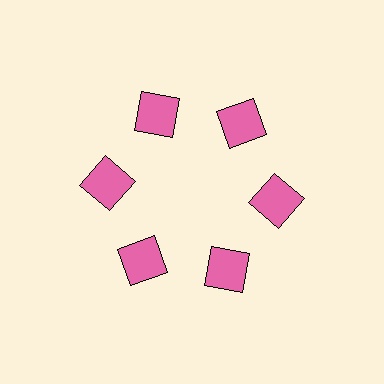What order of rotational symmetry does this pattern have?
This pattern has 6-fold rotational symmetry.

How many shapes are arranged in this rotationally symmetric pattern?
There are 6 shapes, arranged in 6 groups of 1.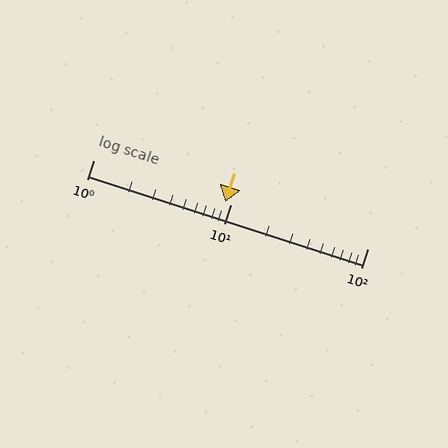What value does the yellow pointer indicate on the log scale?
The pointer indicates approximately 9.1.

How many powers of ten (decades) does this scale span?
The scale spans 2 decades, from 1 to 100.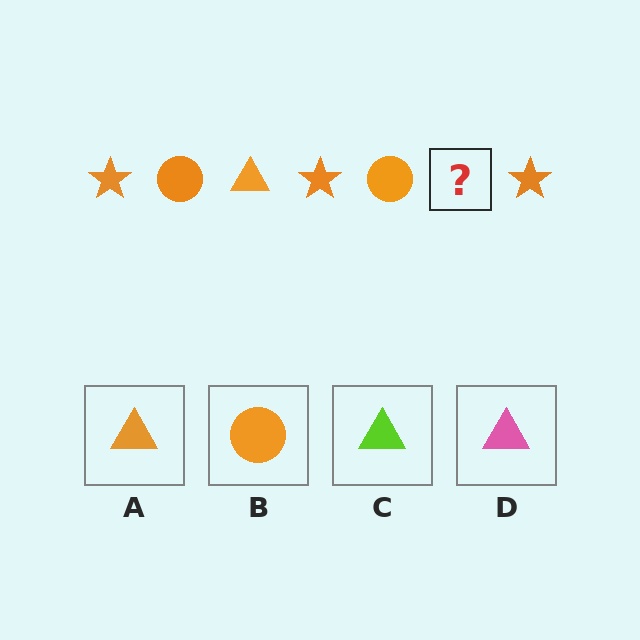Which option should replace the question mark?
Option A.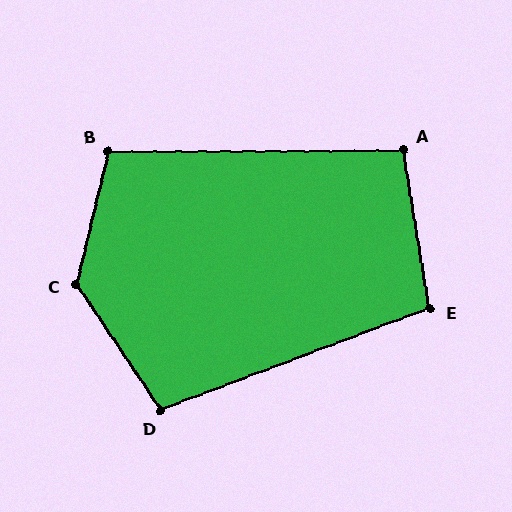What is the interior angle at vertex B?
Approximately 103 degrees (obtuse).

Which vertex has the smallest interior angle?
A, at approximately 99 degrees.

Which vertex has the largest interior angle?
C, at approximately 133 degrees.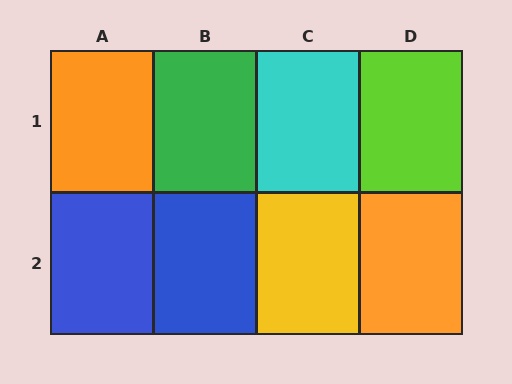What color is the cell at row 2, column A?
Blue.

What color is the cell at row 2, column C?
Yellow.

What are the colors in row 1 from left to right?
Orange, green, cyan, lime.